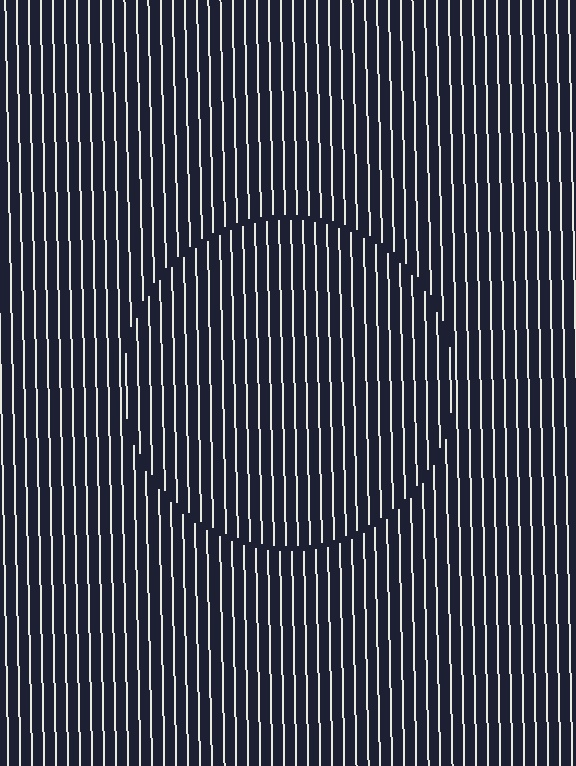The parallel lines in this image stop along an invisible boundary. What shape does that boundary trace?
An illusory circle. The interior of the shape contains the same grating, shifted by half a period — the contour is defined by the phase discontinuity where line-ends from the inner and outer gratings abut.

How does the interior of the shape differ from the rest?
The interior of the shape contains the same grating, shifted by half a period — the contour is defined by the phase discontinuity where line-ends from the inner and outer gratings abut.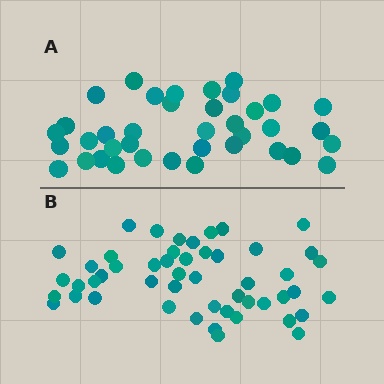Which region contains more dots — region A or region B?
Region B (the bottom region) has more dots.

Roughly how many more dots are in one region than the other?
Region B has roughly 12 or so more dots than region A.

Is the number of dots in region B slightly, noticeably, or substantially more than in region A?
Region B has noticeably more, but not dramatically so. The ratio is roughly 1.3 to 1.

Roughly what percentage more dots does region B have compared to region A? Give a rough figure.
About 30% more.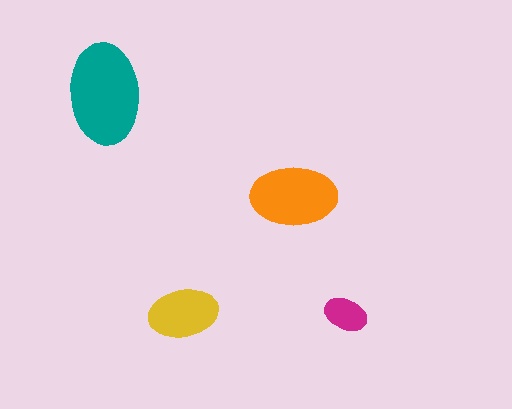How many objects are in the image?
There are 4 objects in the image.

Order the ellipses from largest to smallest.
the teal one, the orange one, the yellow one, the magenta one.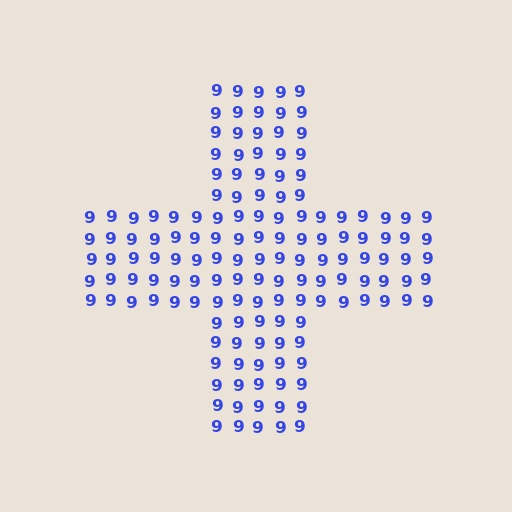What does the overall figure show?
The overall figure shows a cross.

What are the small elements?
The small elements are digit 9's.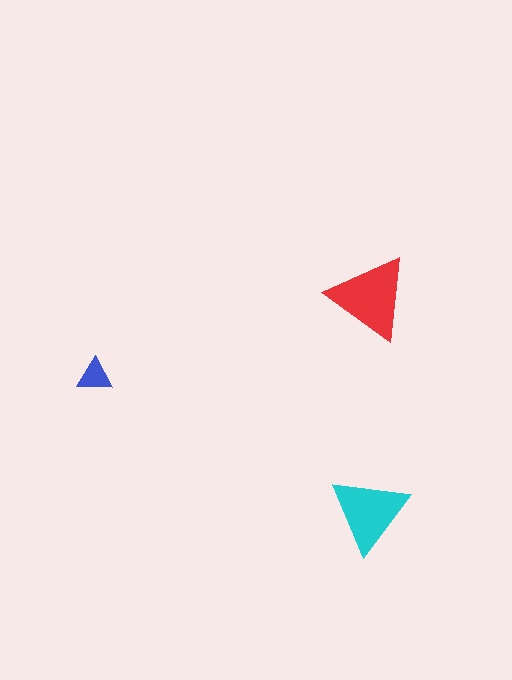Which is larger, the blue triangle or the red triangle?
The red one.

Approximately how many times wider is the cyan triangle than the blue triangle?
About 2 times wider.